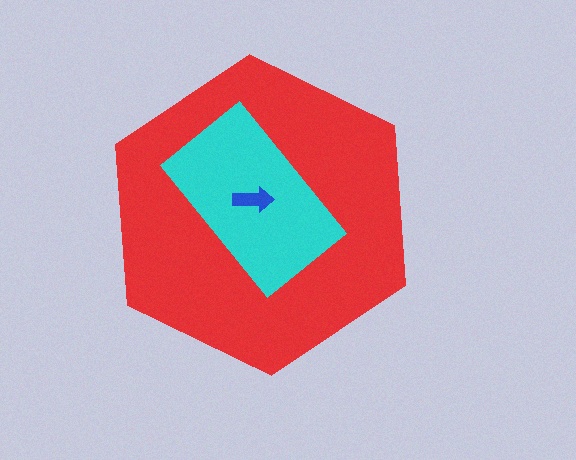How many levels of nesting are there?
3.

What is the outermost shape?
The red hexagon.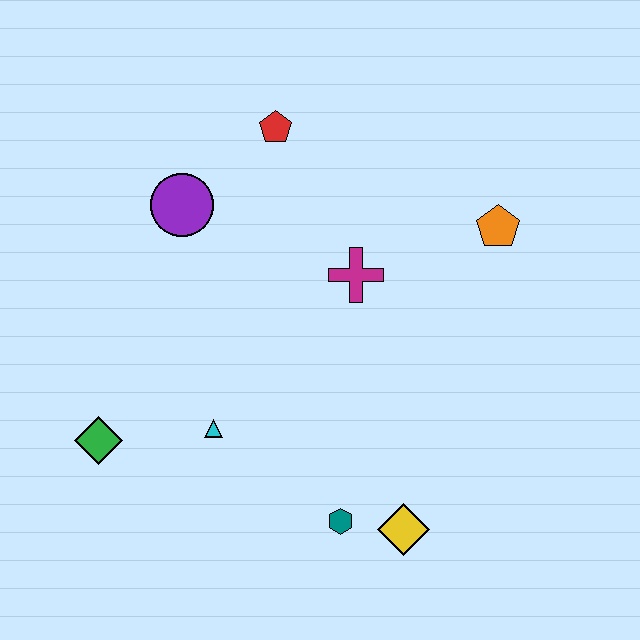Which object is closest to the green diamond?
The cyan triangle is closest to the green diamond.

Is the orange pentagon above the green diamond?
Yes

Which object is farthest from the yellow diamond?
The red pentagon is farthest from the yellow diamond.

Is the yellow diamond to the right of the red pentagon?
Yes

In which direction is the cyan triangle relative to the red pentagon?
The cyan triangle is below the red pentagon.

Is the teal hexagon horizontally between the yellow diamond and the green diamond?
Yes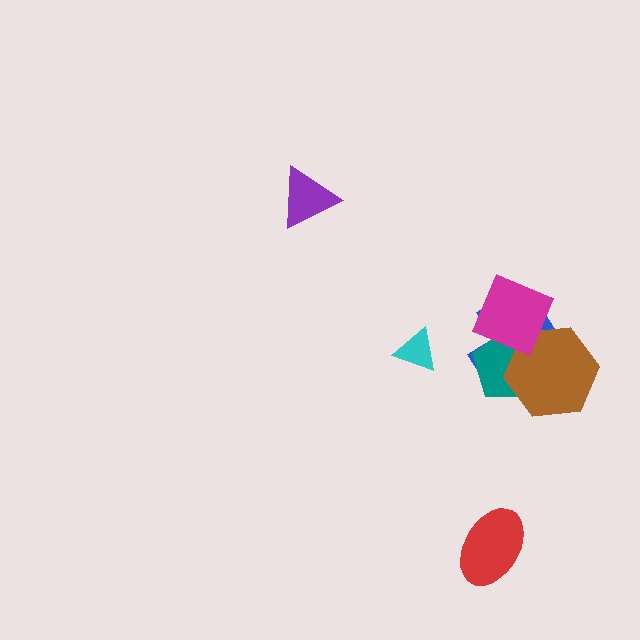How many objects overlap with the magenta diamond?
3 objects overlap with the magenta diamond.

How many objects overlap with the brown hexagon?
3 objects overlap with the brown hexagon.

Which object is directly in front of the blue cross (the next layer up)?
The teal pentagon is directly in front of the blue cross.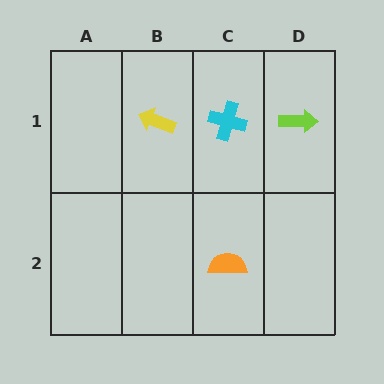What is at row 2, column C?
An orange semicircle.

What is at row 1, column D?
A lime arrow.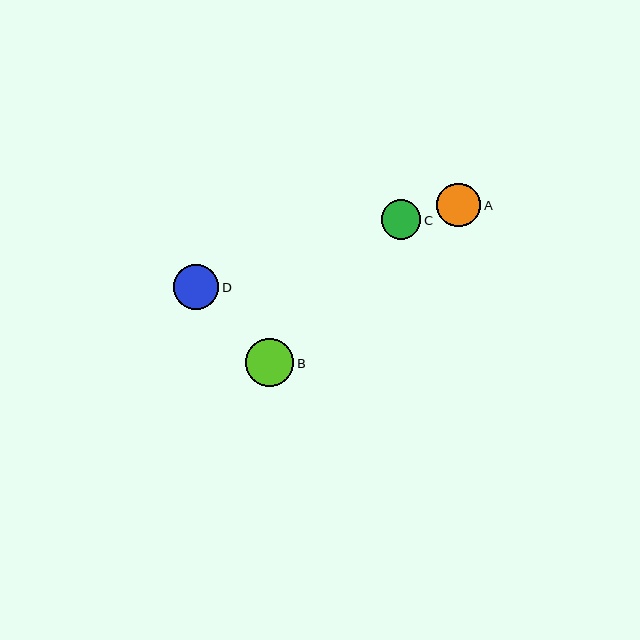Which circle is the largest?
Circle B is the largest with a size of approximately 48 pixels.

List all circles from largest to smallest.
From largest to smallest: B, D, A, C.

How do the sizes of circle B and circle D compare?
Circle B and circle D are approximately the same size.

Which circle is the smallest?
Circle C is the smallest with a size of approximately 39 pixels.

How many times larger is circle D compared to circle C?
Circle D is approximately 1.1 times the size of circle C.